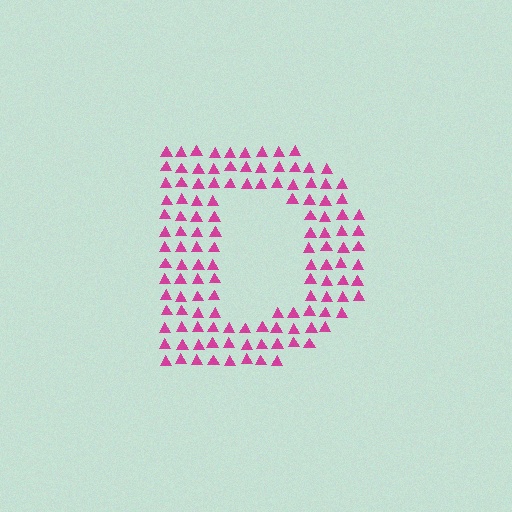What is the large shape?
The large shape is the letter D.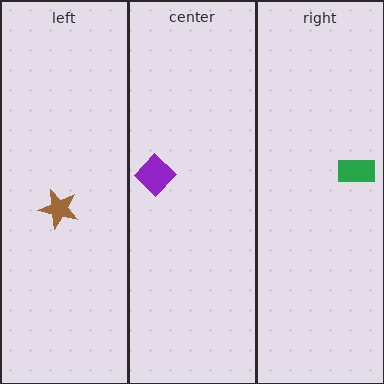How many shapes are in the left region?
1.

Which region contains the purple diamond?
The center region.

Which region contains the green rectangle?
The right region.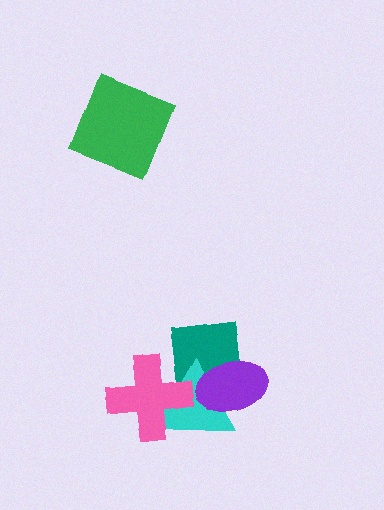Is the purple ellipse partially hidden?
No, no other shape covers it.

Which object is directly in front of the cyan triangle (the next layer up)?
The pink cross is directly in front of the cyan triangle.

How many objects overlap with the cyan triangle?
3 objects overlap with the cyan triangle.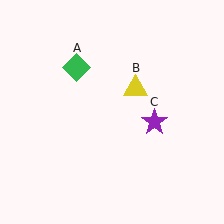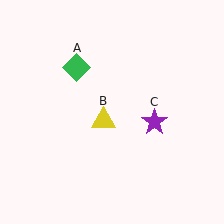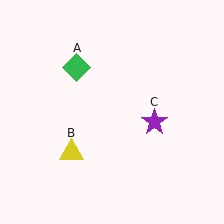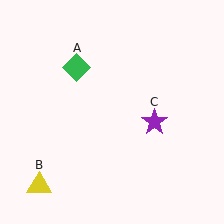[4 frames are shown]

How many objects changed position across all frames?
1 object changed position: yellow triangle (object B).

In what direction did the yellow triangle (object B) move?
The yellow triangle (object B) moved down and to the left.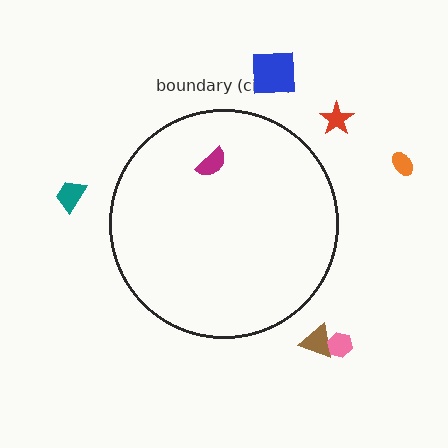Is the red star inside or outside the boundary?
Outside.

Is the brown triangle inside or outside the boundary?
Outside.